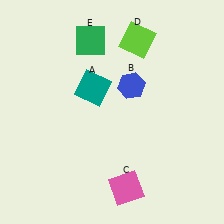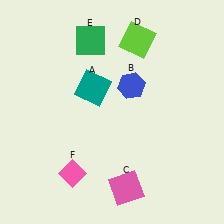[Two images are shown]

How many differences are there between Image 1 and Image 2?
There is 1 difference between the two images.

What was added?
A pink diamond (F) was added in Image 2.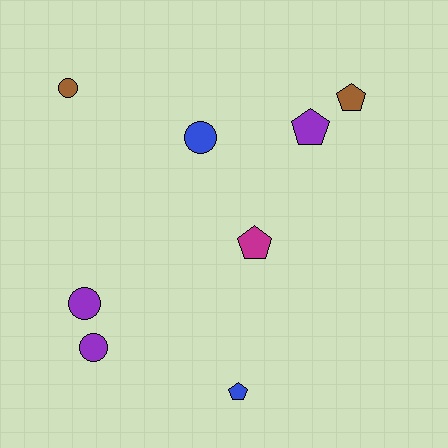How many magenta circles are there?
There are no magenta circles.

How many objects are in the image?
There are 8 objects.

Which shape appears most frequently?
Pentagon, with 4 objects.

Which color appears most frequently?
Purple, with 3 objects.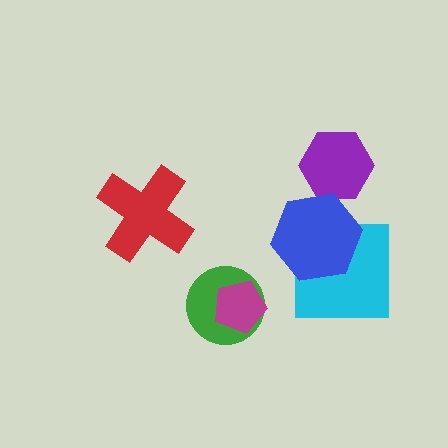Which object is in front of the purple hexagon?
The blue hexagon is in front of the purple hexagon.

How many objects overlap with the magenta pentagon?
1 object overlaps with the magenta pentagon.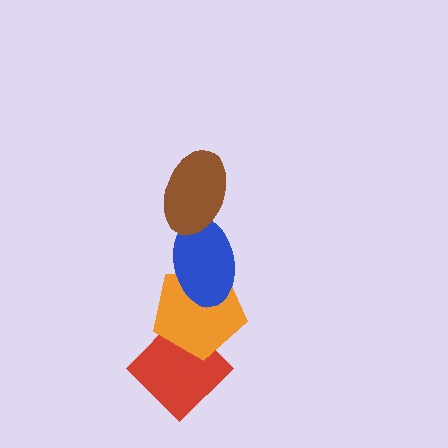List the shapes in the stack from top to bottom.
From top to bottom: the brown ellipse, the blue ellipse, the orange pentagon, the red diamond.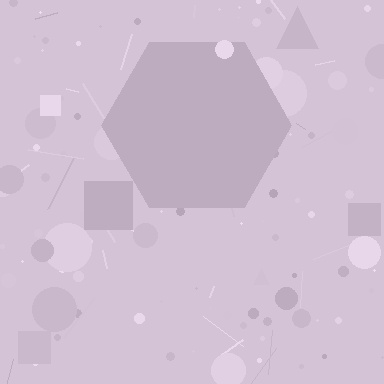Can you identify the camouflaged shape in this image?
The camouflaged shape is a hexagon.